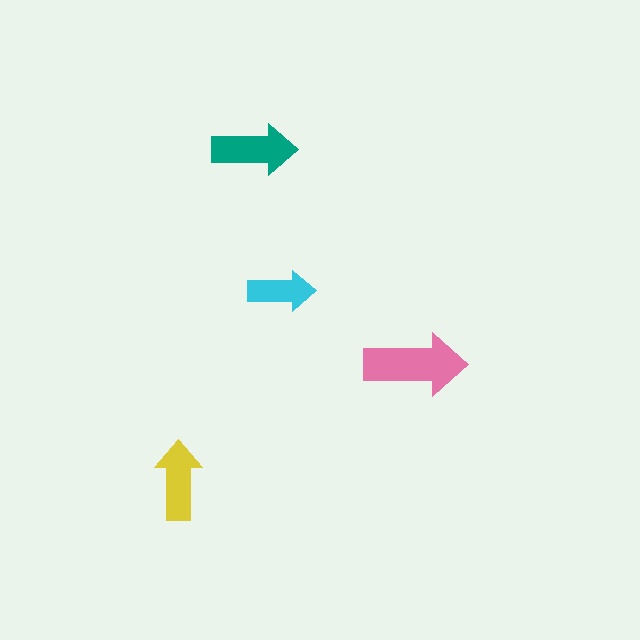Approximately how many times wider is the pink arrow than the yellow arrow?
About 1.5 times wider.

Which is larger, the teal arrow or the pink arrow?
The pink one.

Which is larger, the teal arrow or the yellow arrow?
The teal one.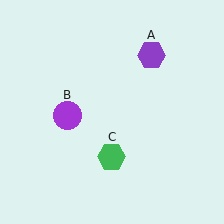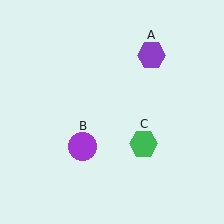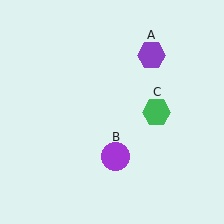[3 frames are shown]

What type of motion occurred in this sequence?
The purple circle (object B), green hexagon (object C) rotated counterclockwise around the center of the scene.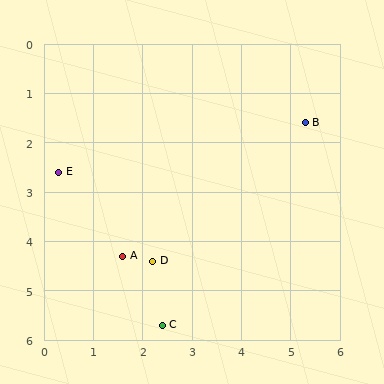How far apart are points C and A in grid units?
Points C and A are about 1.6 grid units apart.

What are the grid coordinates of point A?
Point A is at approximately (1.6, 4.3).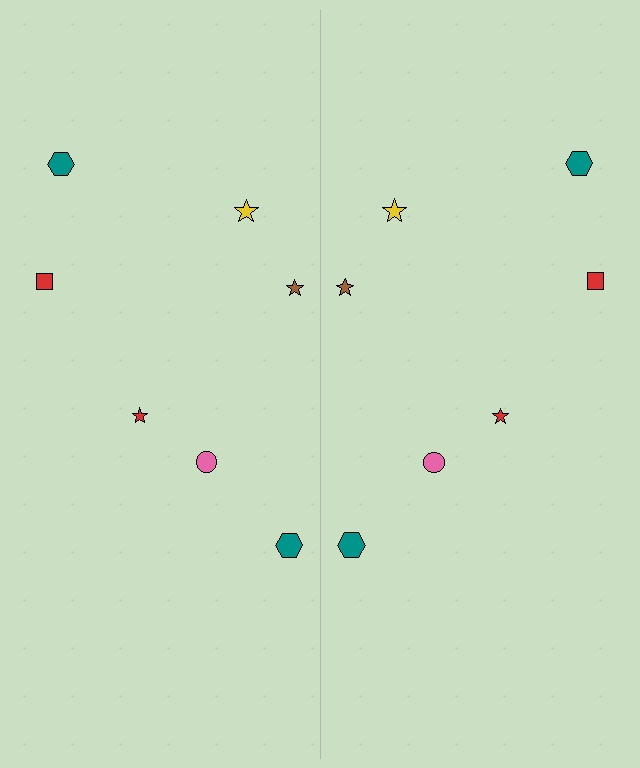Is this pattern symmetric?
Yes, this pattern has bilateral (reflection) symmetry.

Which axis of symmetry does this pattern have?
The pattern has a vertical axis of symmetry running through the center of the image.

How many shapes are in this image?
There are 14 shapes in this image.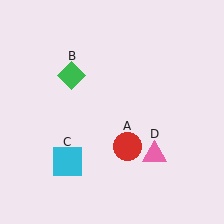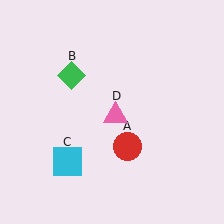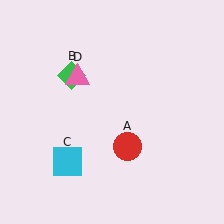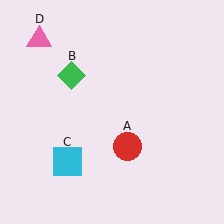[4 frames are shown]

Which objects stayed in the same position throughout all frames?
Red circle (object A) and green diamond (object B) and cyan square (object C) remained stationary.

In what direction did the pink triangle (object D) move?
The pink triangle (object D) moved up and to the left.